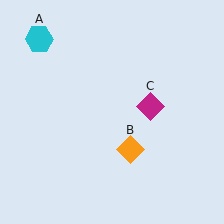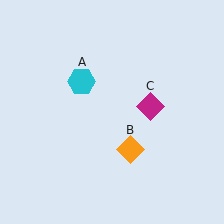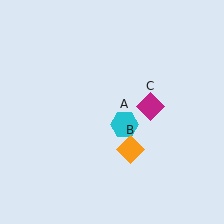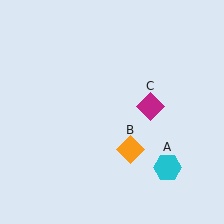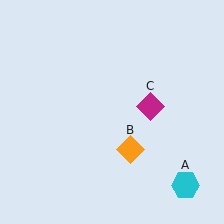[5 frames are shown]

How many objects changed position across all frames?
1 object changed position: cyan hexagon (object A).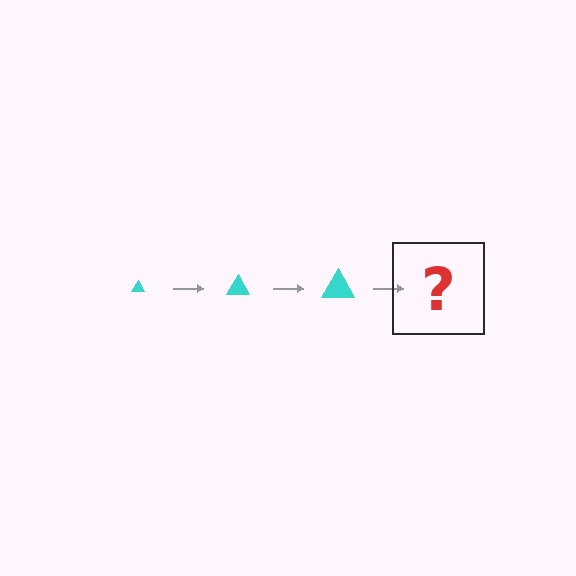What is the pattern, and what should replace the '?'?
The pattern is that the triangle gets progressively larger each step. The '?' should be a cyan triangle, larger than the previous one.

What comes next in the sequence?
The next element should be a cyan triangle, larger than the previous one.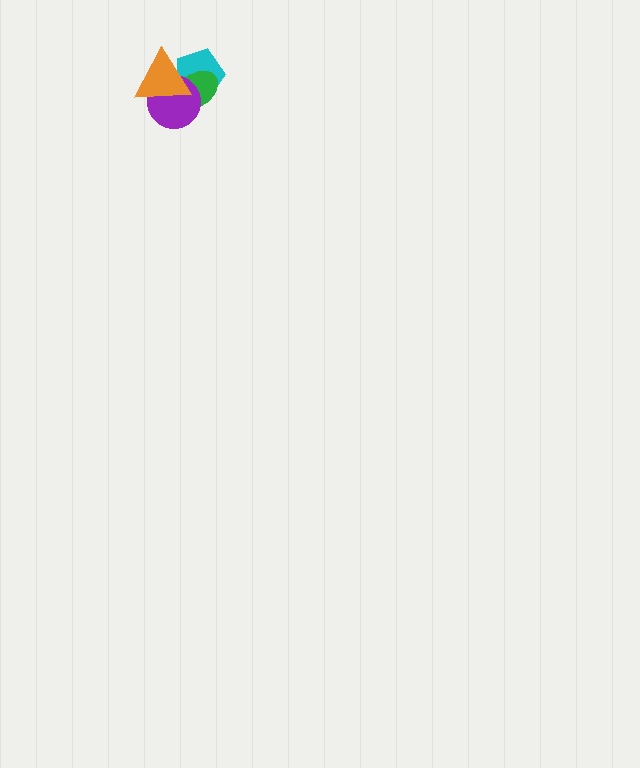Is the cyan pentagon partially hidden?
Yes, it is partially covered by another shape.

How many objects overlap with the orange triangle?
3 objects overlap with the orange triangle.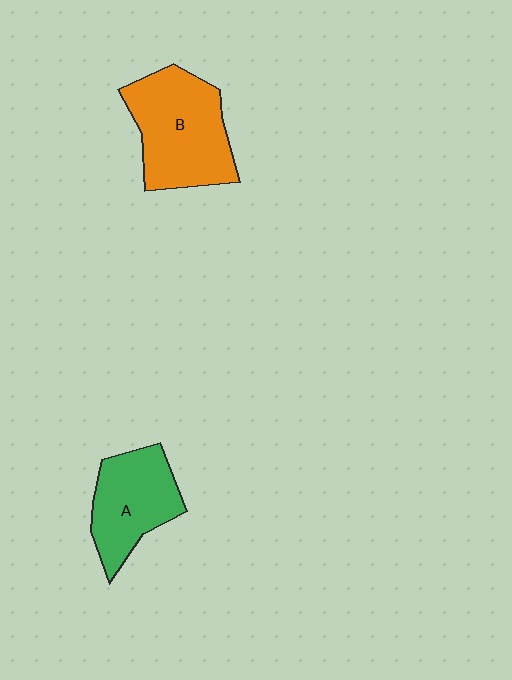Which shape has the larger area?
Shape B (orange).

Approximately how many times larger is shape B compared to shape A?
Approximately 1.3 times.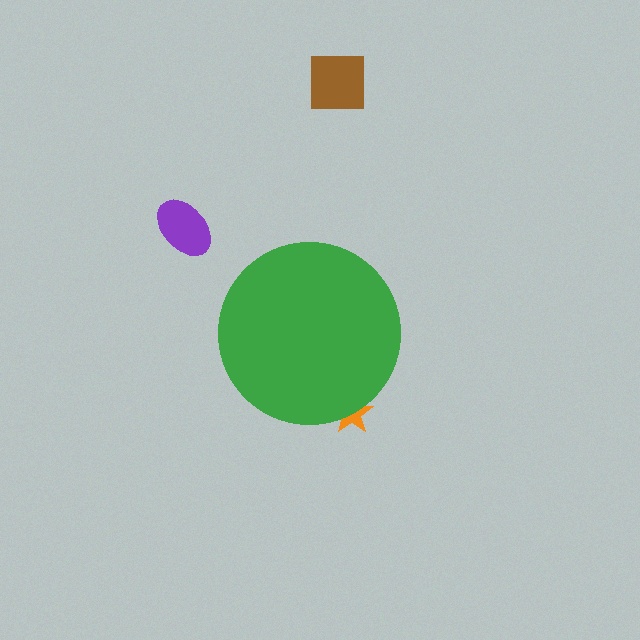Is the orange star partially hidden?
Yes, the orange star is partially hidden behind the green circle.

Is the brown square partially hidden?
No, the brown square is fully visible.